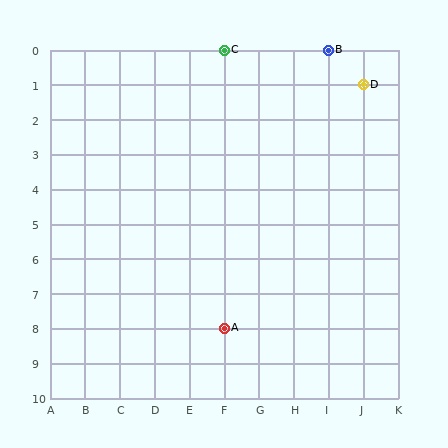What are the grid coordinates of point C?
Point C is at grid coordinates (F, 0).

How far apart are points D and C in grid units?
Points D and C are 4 columns and 1 row apart (about 4.1 grid units diagonally).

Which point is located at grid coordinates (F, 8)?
Point A is at (F, 8).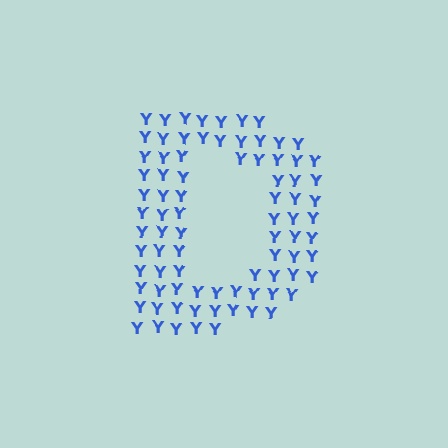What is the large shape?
The large shape is the letter D.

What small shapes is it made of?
It is made of small letter Y's.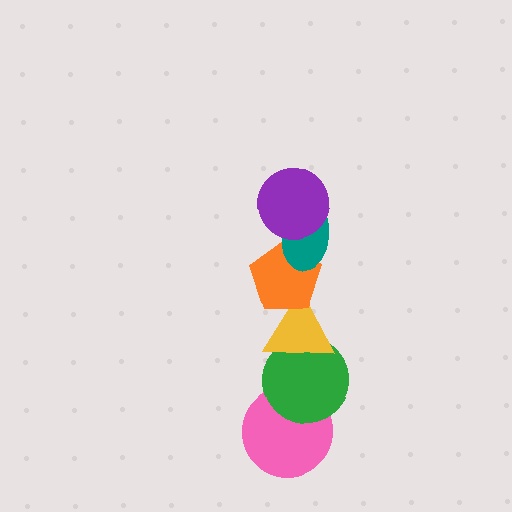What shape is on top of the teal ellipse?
The purple circle is on top of the teal ellipse.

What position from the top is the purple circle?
The purple circle is 1st from the top.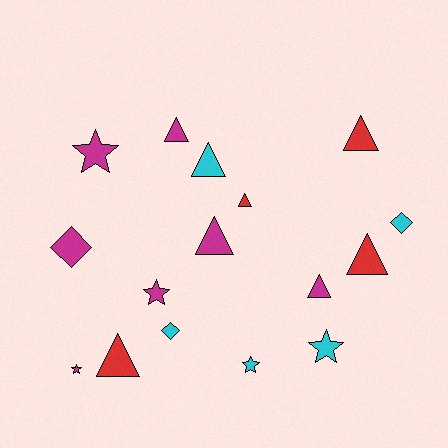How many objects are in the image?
There are 16 objects.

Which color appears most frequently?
Magenta, with 7 objects.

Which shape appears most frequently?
Triangle, with 8 objects.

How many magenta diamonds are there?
There is 1 magenta diamond.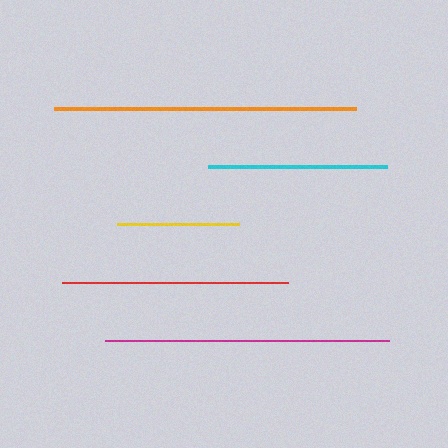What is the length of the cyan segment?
The cyan segment is approximately 179 pixels long.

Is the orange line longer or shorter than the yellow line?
The orange line is longer than the yellow line.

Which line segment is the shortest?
The yellow line is the shortest at approximately 122 pixels.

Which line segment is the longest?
The orange line is the longest at approximately 303 pixels.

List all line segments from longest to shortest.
From longest to shortest: orange, magenta, red, cyan, yellow.